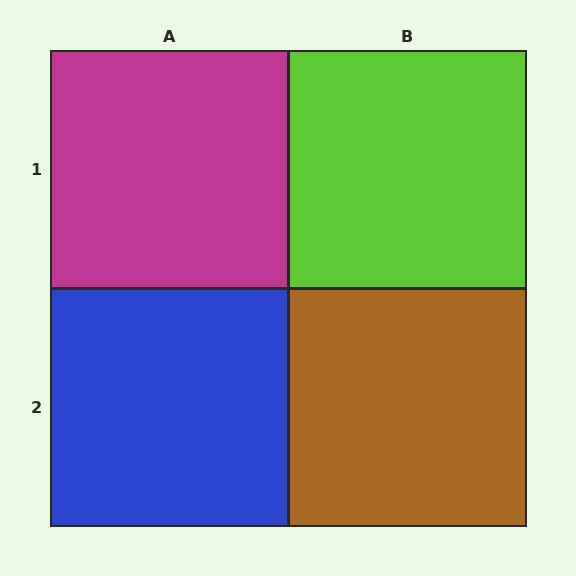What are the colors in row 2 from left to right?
Blue, brown.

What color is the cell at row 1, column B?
Lime.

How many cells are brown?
1 cell is brown.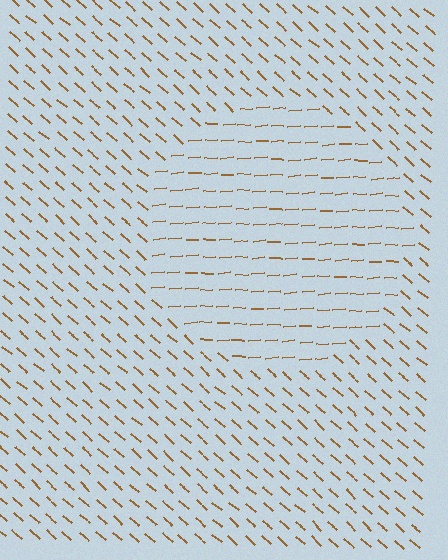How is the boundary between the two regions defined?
The boundary is defined purely by a change in line orientation (approximately 45 degrees difference). All lines are the same color and thickness.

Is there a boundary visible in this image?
Yes, there is a texture boundary formed by a change in line orientation.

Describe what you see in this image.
The image is filled with small brown line segments. A circle region in the image has lines oriented differently from the surrounding lines, creating a visible texture boundary.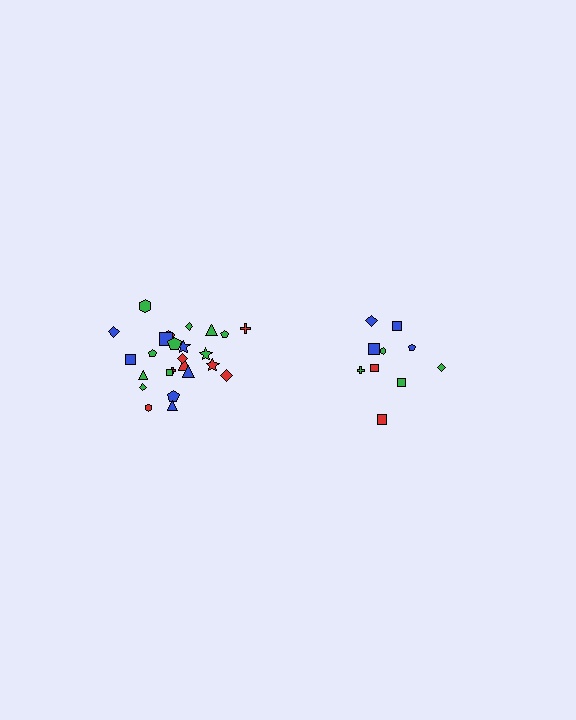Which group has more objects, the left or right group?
The left group.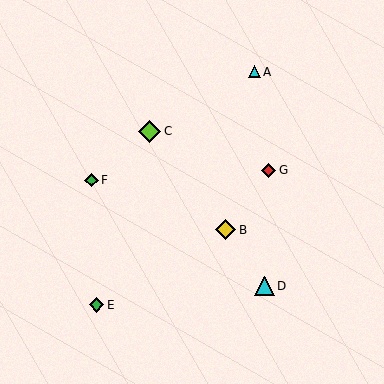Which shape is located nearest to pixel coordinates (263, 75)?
The cyan triangle (labeled A) at (254, 72) is nearest to that location.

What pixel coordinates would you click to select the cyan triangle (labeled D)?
Click at (264, 286) to select the cyan triangle D.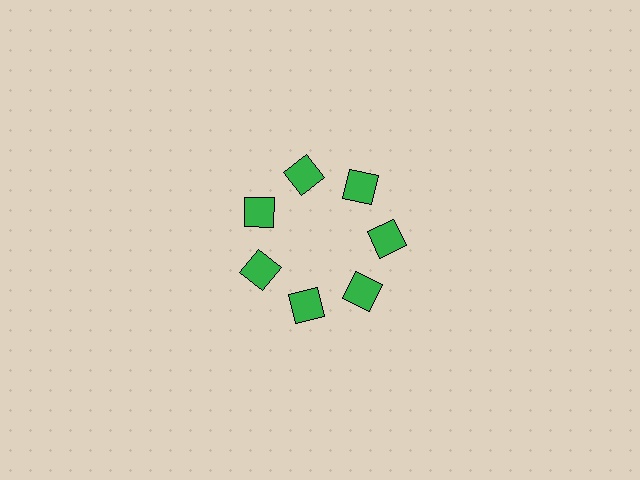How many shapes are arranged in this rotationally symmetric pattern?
There are 7 shapes, arranged in 7 groups of 1.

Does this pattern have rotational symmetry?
Yes, this pattern has 7-fold rotational symmetry. It looks the same after rotating 51 degrees around the center.